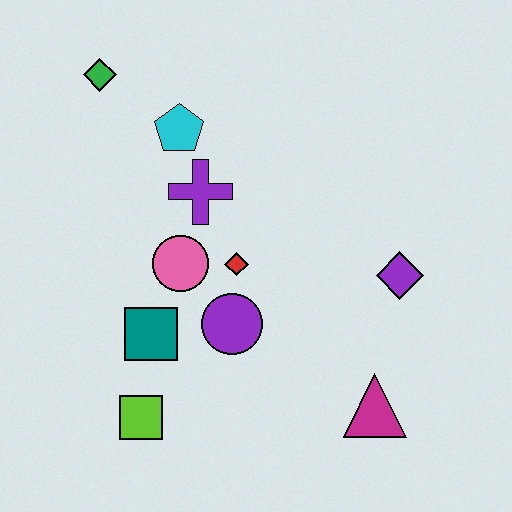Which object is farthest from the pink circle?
The magenta triangle is farthest from the pink circle.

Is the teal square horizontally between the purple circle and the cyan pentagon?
No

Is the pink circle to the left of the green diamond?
No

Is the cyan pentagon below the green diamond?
Yes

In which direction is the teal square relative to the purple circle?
The teal square is to the left of the purple circle.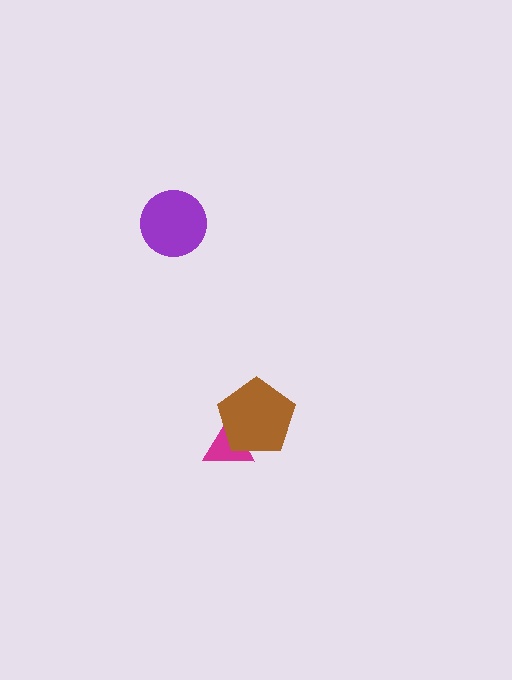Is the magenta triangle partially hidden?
Yes, it is partially covered by another shape.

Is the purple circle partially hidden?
No, no other shape covers it.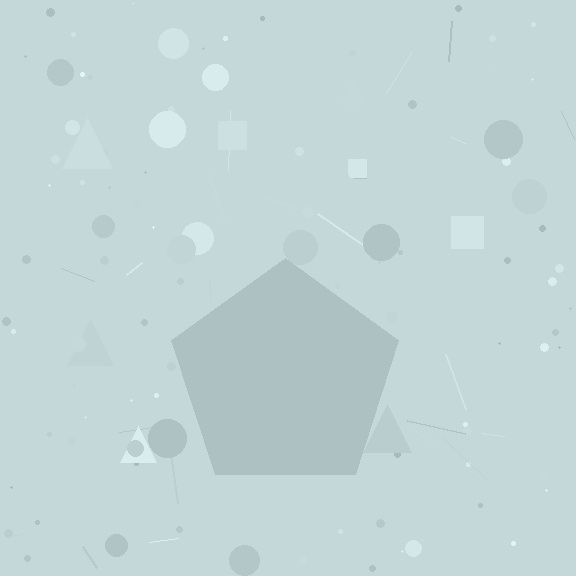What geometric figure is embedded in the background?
A pentagon is embedded in the background.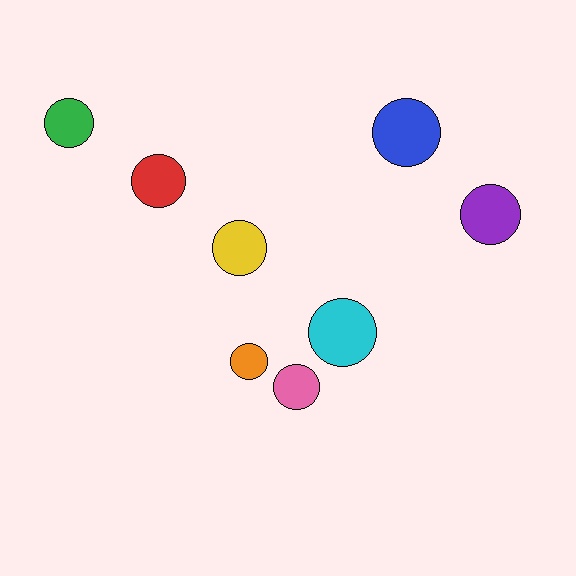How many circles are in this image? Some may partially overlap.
There are 8 circles.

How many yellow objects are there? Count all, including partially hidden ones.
There is 1 yellow object.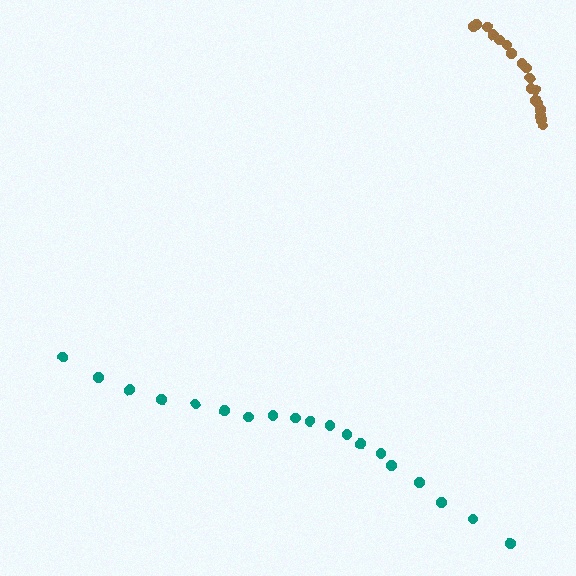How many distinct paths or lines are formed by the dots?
There are 2 distinct paths.